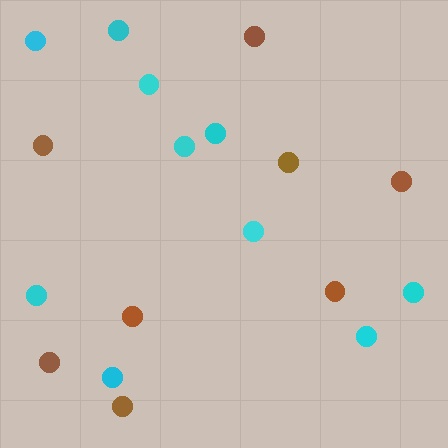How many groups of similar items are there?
There are 2 groups: one group of cyan circles (10) and one group of brown circles (8).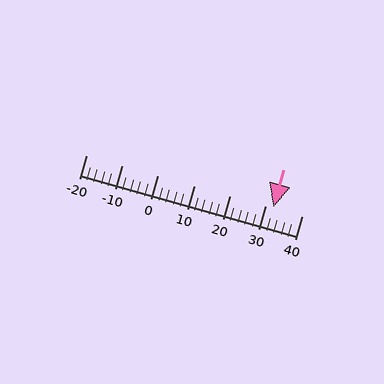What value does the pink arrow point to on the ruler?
The pink arrow points to approximately 32.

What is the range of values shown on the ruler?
The ruler shows values from -20 to 40.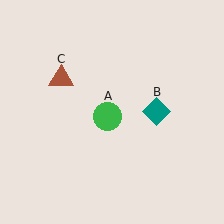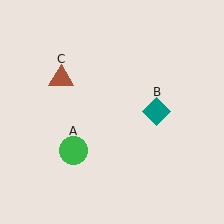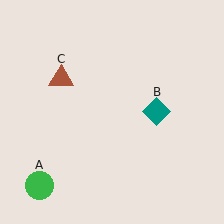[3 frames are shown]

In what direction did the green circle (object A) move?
The green circle (object A) moved down and to the left.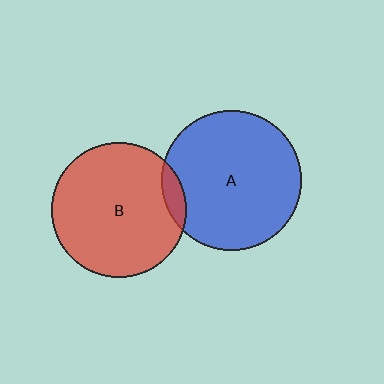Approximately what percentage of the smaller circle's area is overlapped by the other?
Approximately 5%.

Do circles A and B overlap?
Yes.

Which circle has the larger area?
Circle A (blue).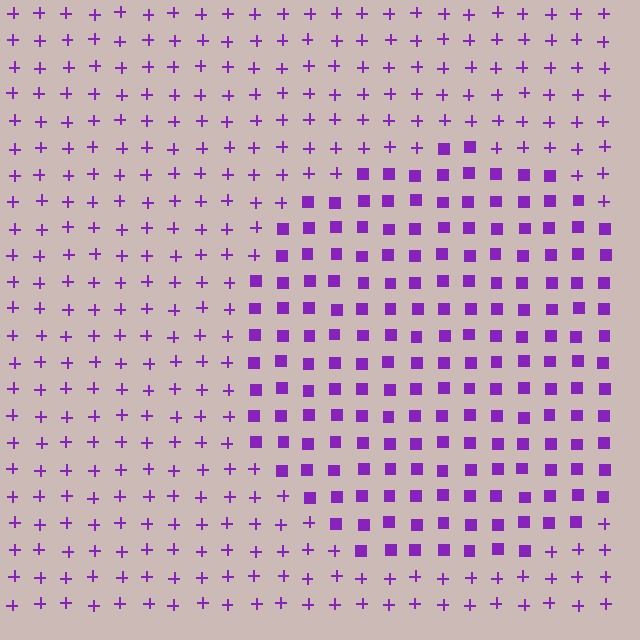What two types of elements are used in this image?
The image uses squares inside the circle region and plus signs outside it.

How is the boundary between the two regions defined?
The boundary is defined by a change in element shape: squares inside vs. plus signs outside. All elements share the same color and spacing.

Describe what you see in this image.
The image is filled with small purple elements arranged in a uniform grid. A circle-shaped region contains squares, while the surrounding area contains plus signs. The boundary is defined purely by the change in element shape.